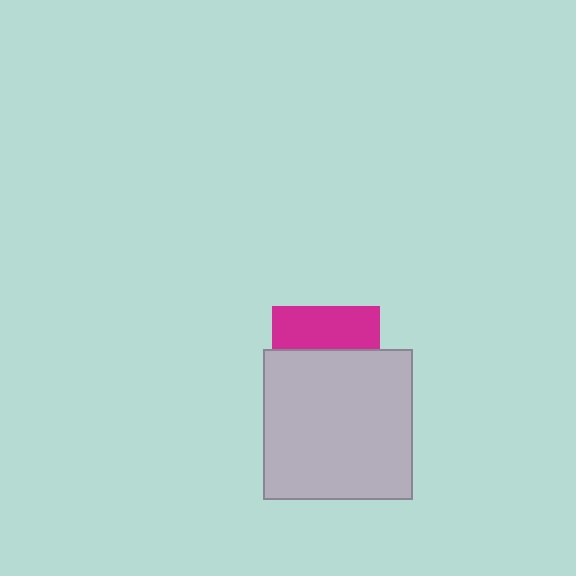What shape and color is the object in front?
The object in front is a light gray rectangle.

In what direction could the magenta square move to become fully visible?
The magenta square could move up. That would shift it out from behind the light gray rectangle entirely.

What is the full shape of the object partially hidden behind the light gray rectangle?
The partially hidden object is a magenta square.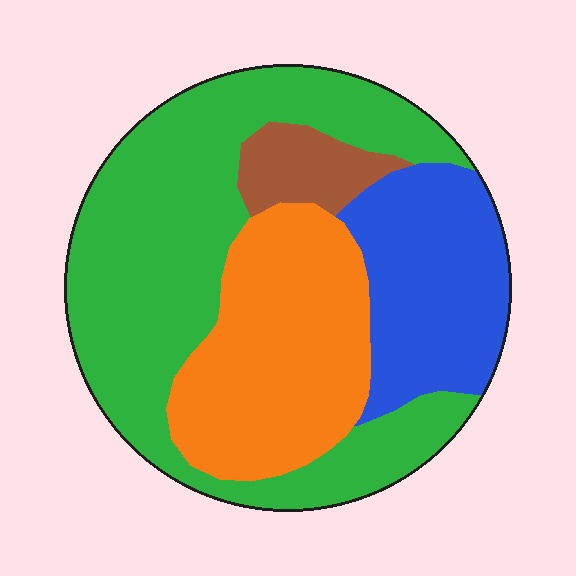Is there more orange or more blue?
Orange.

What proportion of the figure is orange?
Orange takes up about one quarter (1/4) of the figure.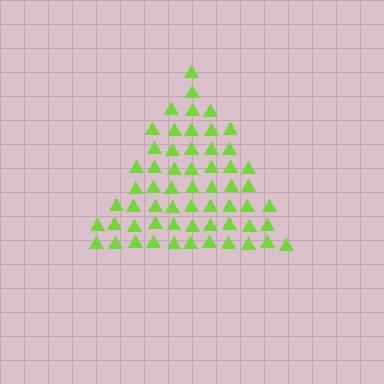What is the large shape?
The large shape is a triangle.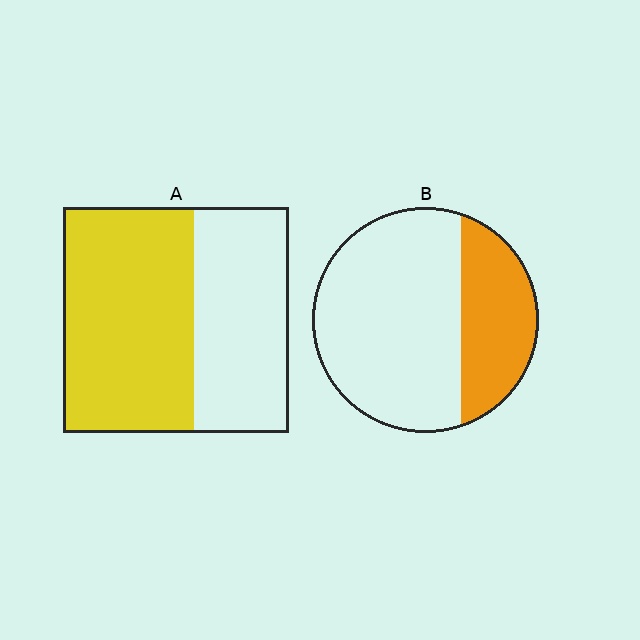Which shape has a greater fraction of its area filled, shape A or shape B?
Shape A.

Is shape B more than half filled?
No.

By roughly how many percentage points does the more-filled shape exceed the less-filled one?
By roughly 30 percentage points (A over B).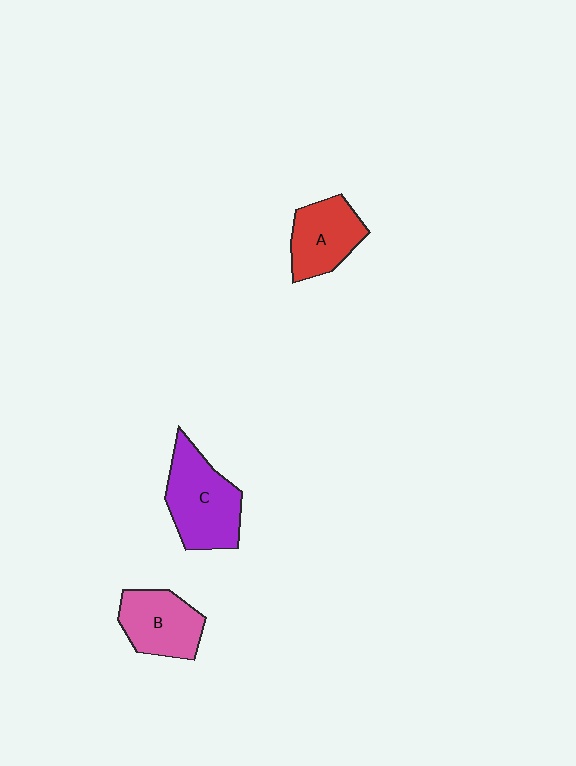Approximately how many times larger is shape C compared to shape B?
Approximately 1.3 times.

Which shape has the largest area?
Shape C (purple).